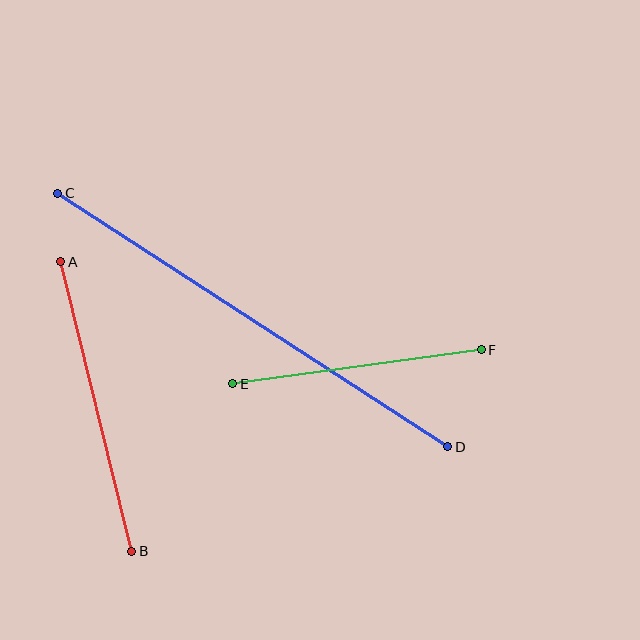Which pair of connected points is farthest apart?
Points C and D are farthest apart.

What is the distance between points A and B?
The distance is approximately 298 pixels.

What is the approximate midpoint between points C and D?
The midpoint is at approximately (253, 320) pixels.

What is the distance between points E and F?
The distance is approximately 250 pixels.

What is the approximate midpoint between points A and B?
The midpoint is at approximately (96, 406) pixels.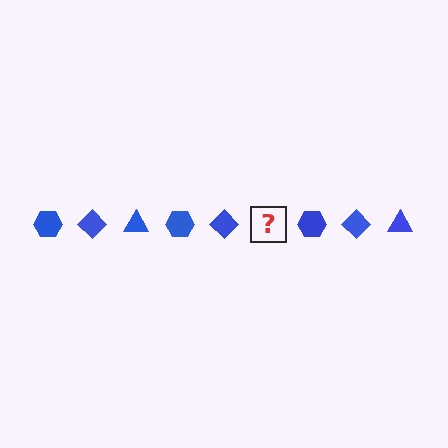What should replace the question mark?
The question mark should be replaced with a blue triangle.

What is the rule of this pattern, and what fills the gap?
The rule is that the pattern cycles through hexagon, diamond, triangle shapes in blue. The gap should be filled with a blue triangle.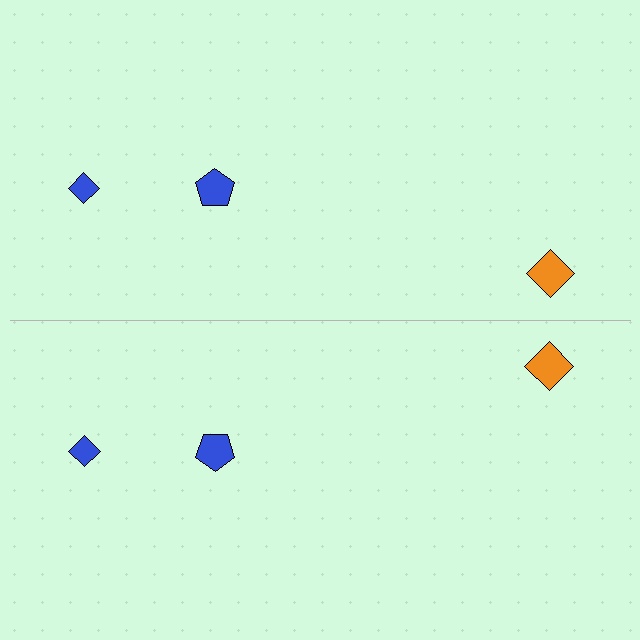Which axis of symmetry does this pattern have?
The pattern has a horizontal axis of symmetry running through the center of the image.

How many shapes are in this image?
There are 6 shapes in this image.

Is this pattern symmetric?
Yes, this pattern has bilateral (reflection) symmetry.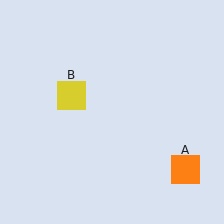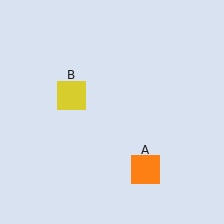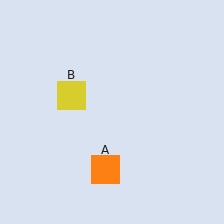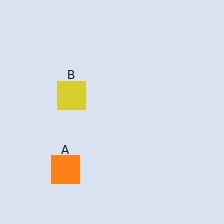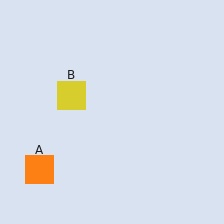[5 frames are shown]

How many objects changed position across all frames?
1 object changed position: orange square (object A).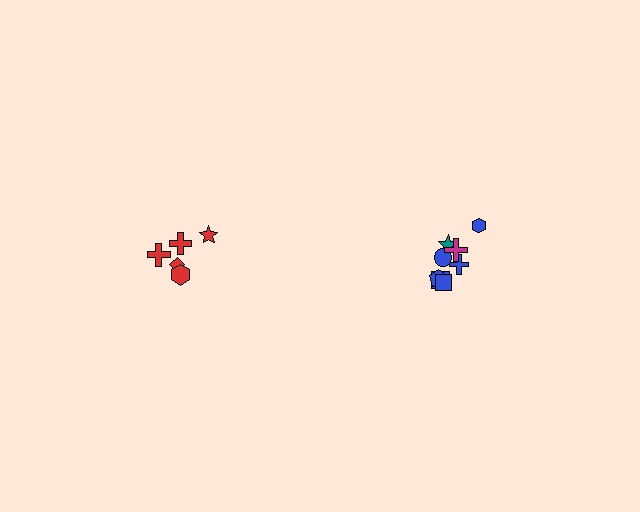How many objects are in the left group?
There are 5 objects.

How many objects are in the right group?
There are 8 objects.